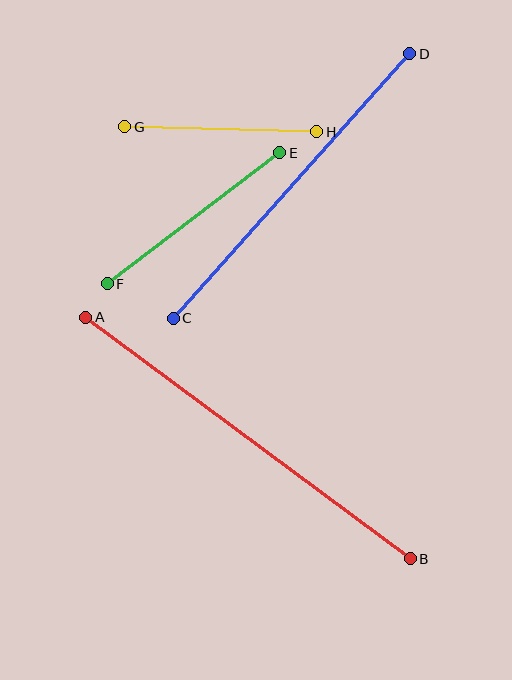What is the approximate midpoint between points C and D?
The midpoint is at approximately (291, 186) pixels.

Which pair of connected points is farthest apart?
Points A and B are farthest apart.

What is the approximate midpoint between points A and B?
The midpoint is at approximately (248, 438) pixels.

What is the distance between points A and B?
The distance is approximately 405 pixels.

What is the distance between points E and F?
The distance is approximately 216 pixels.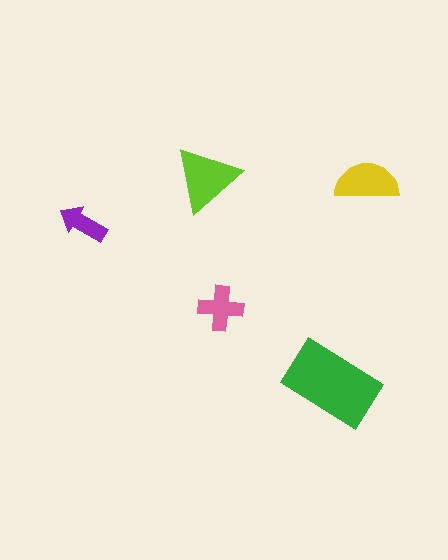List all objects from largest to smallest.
The green rectangle, the lime triangle, the yellow semicircle, the pink cross, the purple arrow.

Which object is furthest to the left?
The purple arrow is leftmost.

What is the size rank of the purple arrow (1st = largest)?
5th.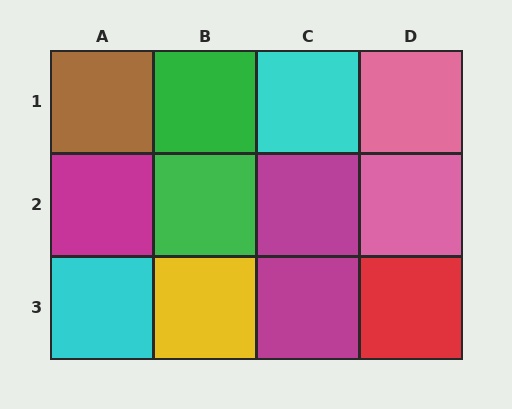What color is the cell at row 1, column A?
Brown.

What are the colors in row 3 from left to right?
Cyan, yellow, magenta, red.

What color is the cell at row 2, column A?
Magenta.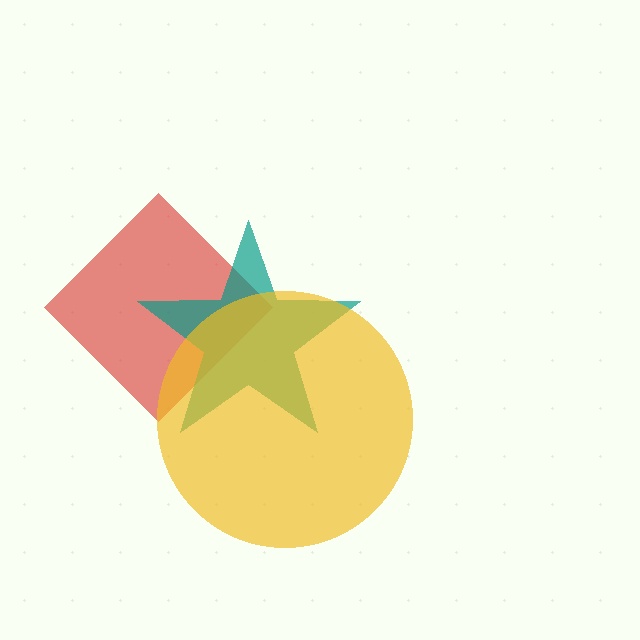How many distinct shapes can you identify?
There are 3 distinct shapes: a red diamond, a teal star, a yellow circle.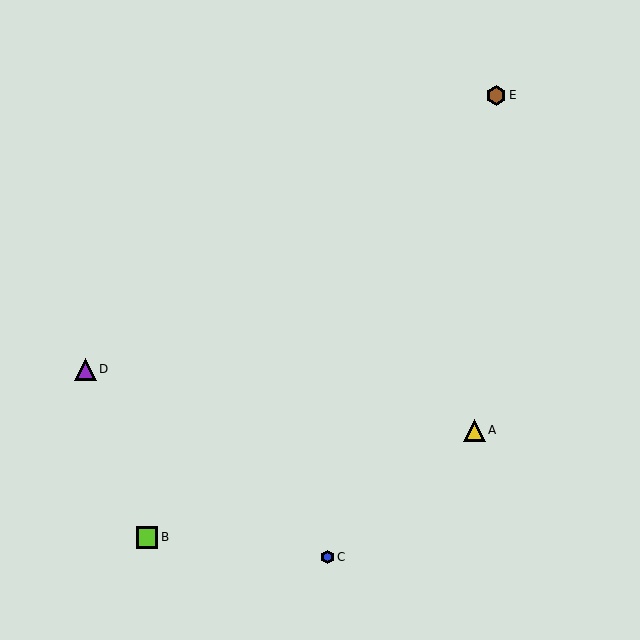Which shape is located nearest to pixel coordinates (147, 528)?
The lime square (labeled B) at (147, 537) is nearest to that location.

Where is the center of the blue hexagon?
The center of the blue hexagon is at (328, 557).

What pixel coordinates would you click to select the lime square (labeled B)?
Click at (147, 537) to select the lime square B.